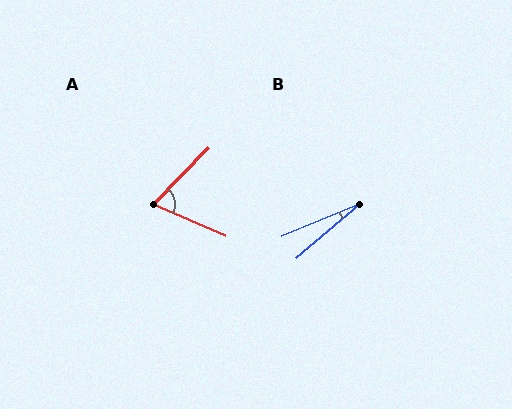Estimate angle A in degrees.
Approximately 68 degrees.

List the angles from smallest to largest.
B (18°), A (68°).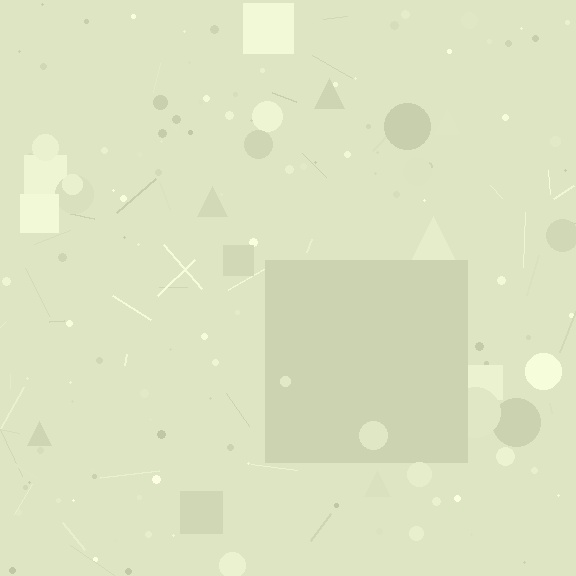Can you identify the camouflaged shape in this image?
The camouflaged shape is a square.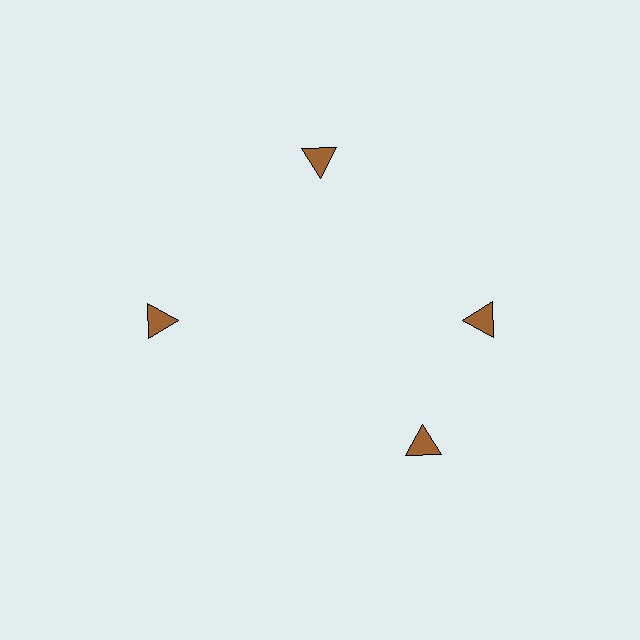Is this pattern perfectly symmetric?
No. The 4 brown triangles are arranged in a ring, but one element near the 6 o'clock position is rotated out of alignment along the ring, breaking the 4-fold rotational symmetry.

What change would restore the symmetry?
The symmetry would be restored by rotating it back into even spacing with its neighbors so that all 4 triangles sit at equal angles and equal distance from the center.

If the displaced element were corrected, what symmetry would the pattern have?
It would have 4-fold rotational symmetry — the pattern would map onto itself every 90 degrees.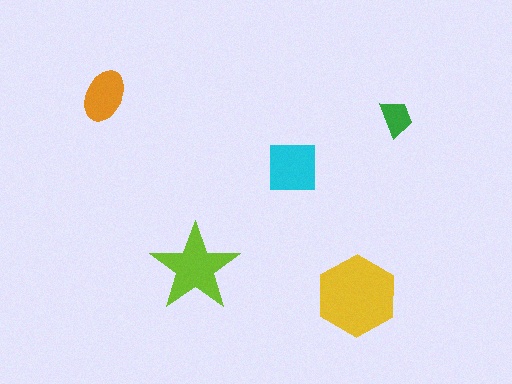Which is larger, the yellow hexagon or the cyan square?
The yellow hexagon.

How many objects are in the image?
There are 5 objects in the image.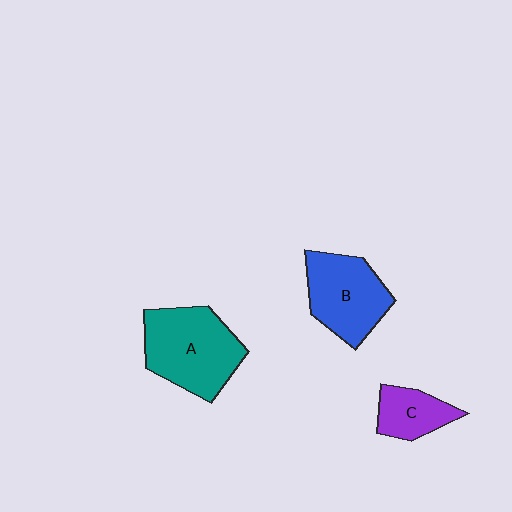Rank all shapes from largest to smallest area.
From largest to smallest: A (teal), B (blue), C (purple).